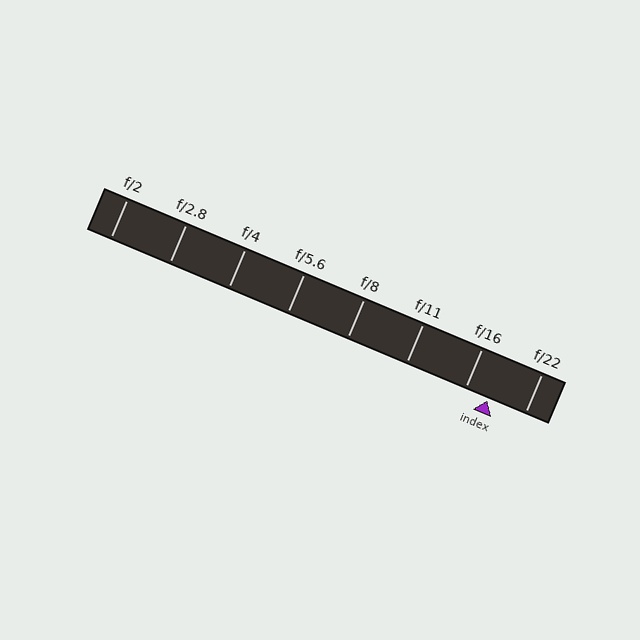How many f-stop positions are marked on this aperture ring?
There are 8 f-stop positions marked.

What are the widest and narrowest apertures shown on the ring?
The widest aperture shown is f/2 and the narrowest is f/22.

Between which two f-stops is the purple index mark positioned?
The index mark is between f/16 and f/22.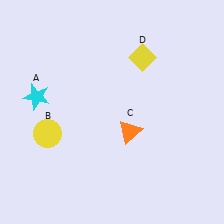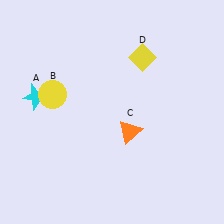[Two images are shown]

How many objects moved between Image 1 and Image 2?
1 object moved between the two images.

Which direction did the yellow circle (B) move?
The yellow circle (B) moved up.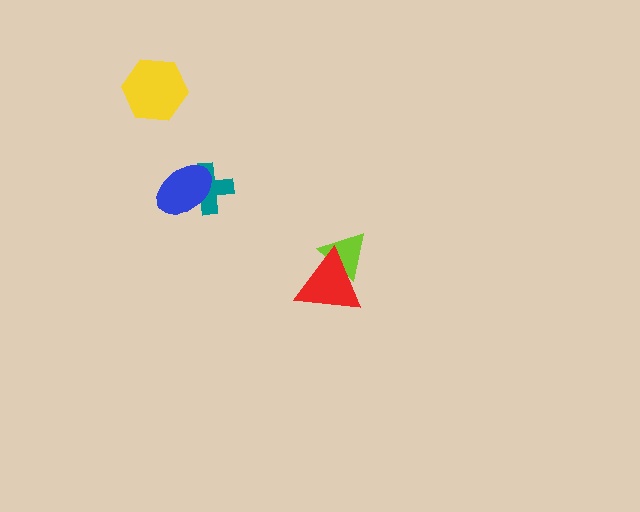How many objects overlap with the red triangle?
1 object overlaps with the red triangle.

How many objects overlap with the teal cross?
1 object overlaps with the teal cross.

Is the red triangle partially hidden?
No, no other shape covers it.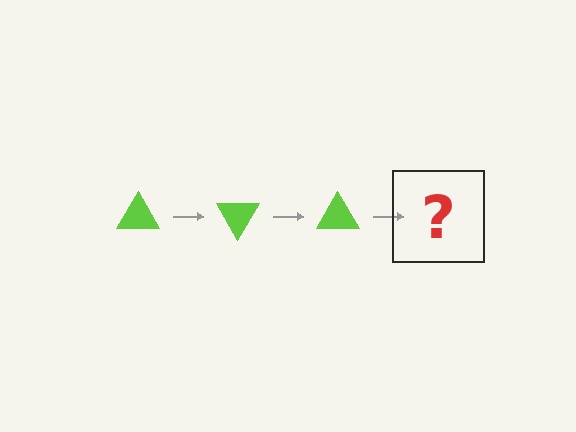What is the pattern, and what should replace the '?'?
The pattern is that the triangle rotates 60 degrees each step. The '?' should be a lime triangle rotated 180 degrees.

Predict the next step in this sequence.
The next step is a lime triangle rotated 180 degrees.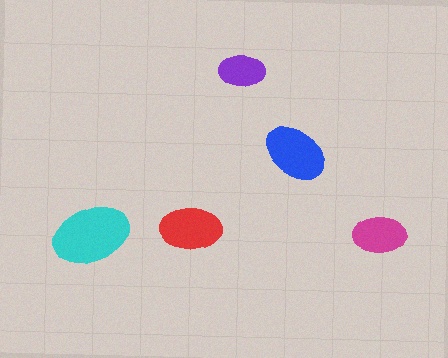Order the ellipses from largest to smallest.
the cyan one, the blue one, the red one, the magenta one, the purple one.